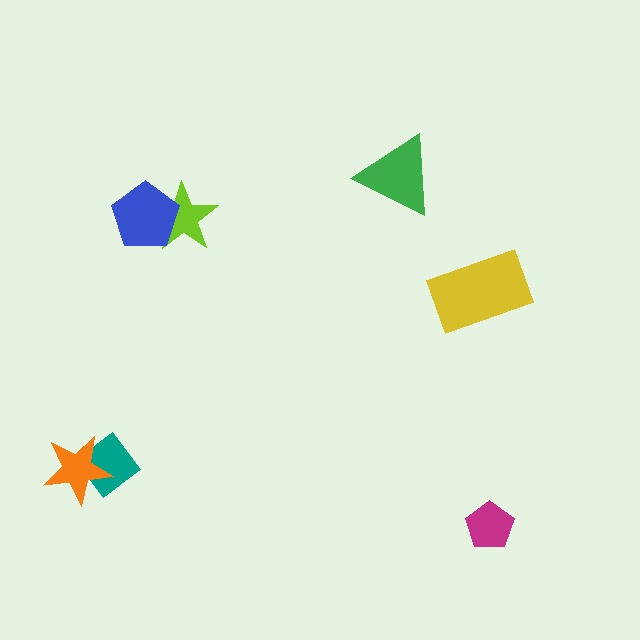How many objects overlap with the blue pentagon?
1 object overlaps with the blue pentagon.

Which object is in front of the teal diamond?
The orange star is in front of the teal diamond.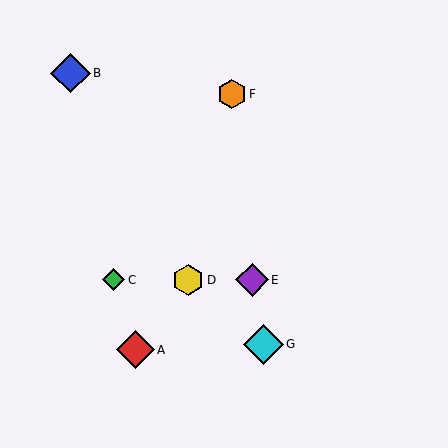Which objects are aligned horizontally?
Objects C, D, E are aligned horizontally.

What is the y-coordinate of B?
Object B is at y≈73.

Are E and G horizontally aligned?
No, E is at y≈280 and G is at y≈344.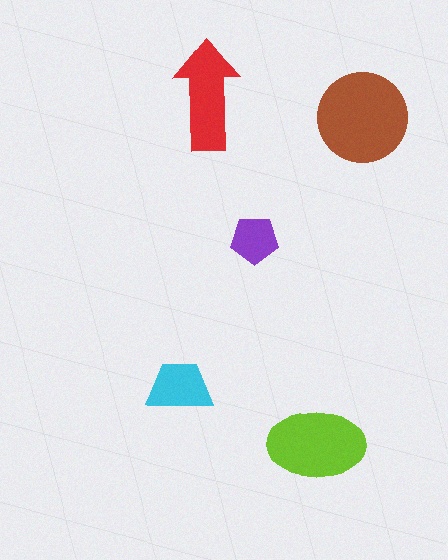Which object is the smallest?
The purple pentagon.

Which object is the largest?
The brown circle.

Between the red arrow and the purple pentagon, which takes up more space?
The red arrow.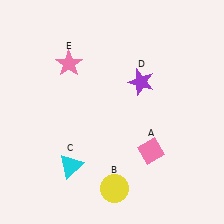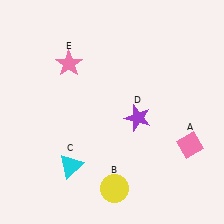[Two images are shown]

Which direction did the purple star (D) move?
The purple star (D) moved down.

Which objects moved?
The objects that moved are: the pink diamond (A), the purple star (D).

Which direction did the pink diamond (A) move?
The pink diamond (A) moved right.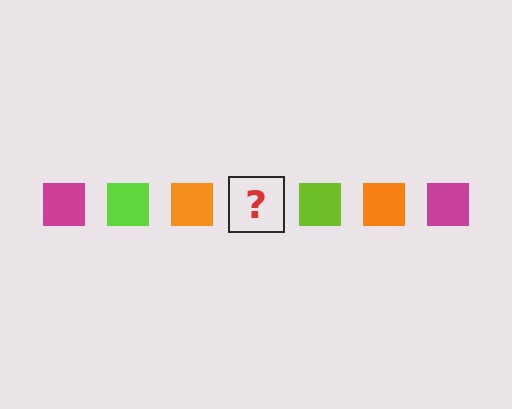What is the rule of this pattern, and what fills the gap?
The rule is that the pattern cycles through magenta, lime, orange squares. The gap should be filled with a magenta square.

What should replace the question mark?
The question mark should be replaced with a magenta square.